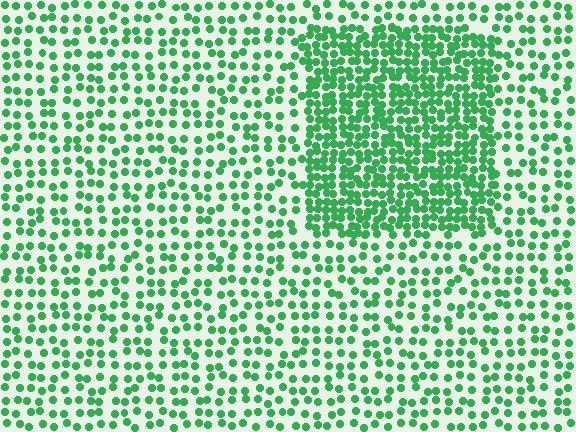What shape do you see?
I see a rectangle.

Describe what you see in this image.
The image contains small green elements arranged at two different densities. A rectangle-shaped region is visible where the elements are more densely packed than the surrounding area.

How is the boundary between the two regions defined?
The boundary is defined by a change in element density (approximately 2.1x ratio). All elements are the same color, size, and shape.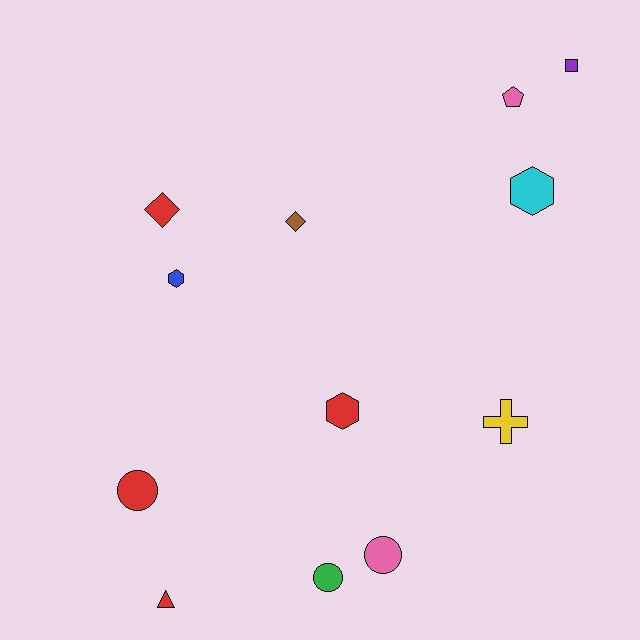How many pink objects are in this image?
There are 2 pink objects.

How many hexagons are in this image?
There are 3 hexagons.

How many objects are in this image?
There are 12 objects.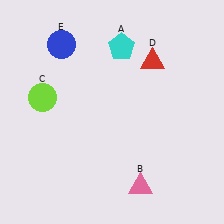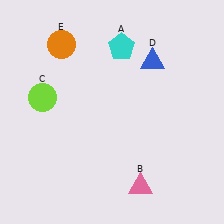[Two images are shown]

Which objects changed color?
D changed from red to blue. E changed from blue to orange.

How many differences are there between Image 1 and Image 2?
There are 2 differences between the two images.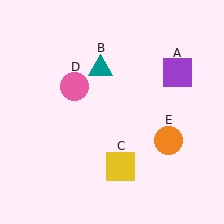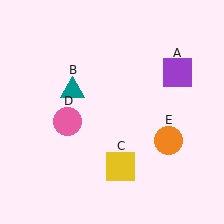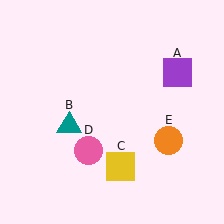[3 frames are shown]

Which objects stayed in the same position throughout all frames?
Purple square (object A) and yellow square (object C) and orange circle (object E) remained stationary.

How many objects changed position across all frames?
2 objects changed position: teal triangle (object B), pink circle (object D).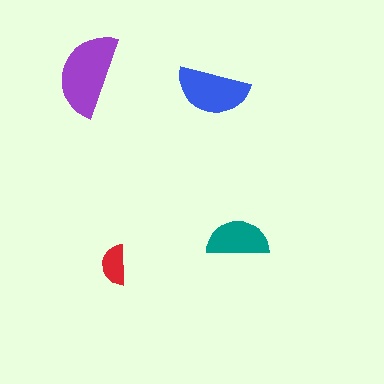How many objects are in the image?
There are 4 objects in the image.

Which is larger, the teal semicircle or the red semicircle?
The teal one.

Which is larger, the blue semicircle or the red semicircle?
The blue one.